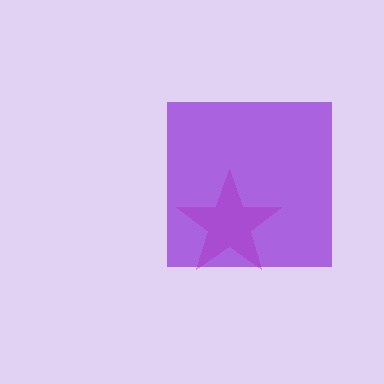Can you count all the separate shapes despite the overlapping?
Yes, there are 2 separate shapes.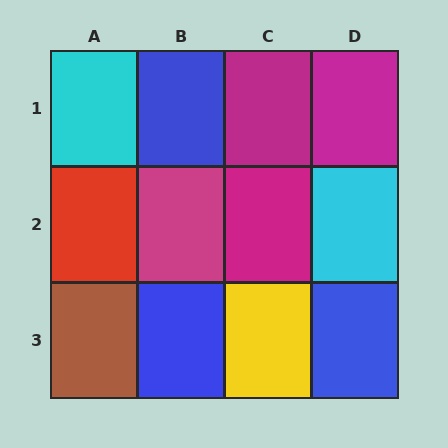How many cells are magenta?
4 cells are magenta.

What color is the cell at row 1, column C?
Magenta.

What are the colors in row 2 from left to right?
Red, magenta, magenta, cyan.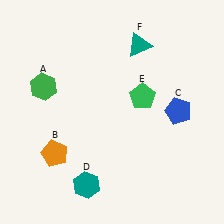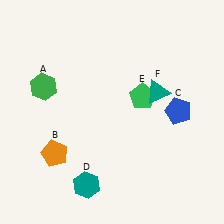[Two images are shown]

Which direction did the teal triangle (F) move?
The teal triangle (F) moved down.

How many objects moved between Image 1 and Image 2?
1 object moved between the two images.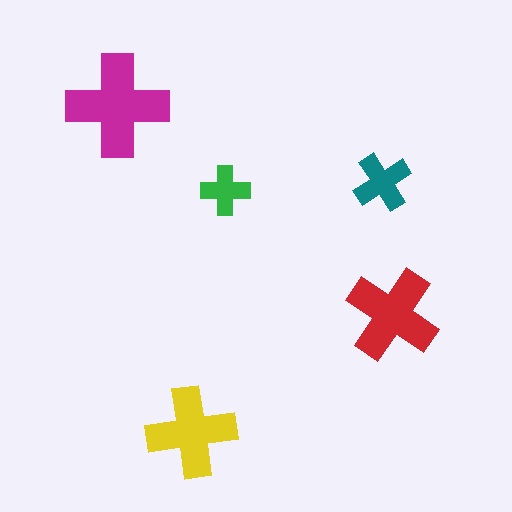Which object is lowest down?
The yellow cross is bottommost.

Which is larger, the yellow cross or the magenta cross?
The magenta one.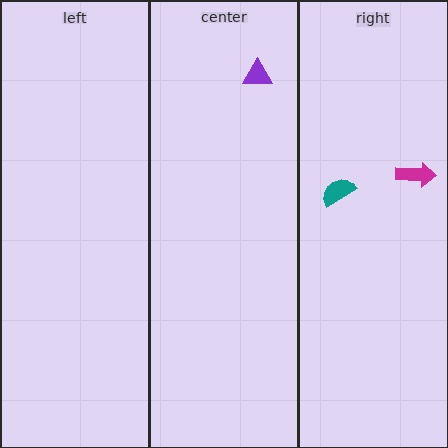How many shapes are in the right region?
2.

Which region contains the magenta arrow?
The right region.